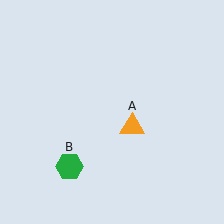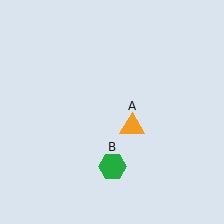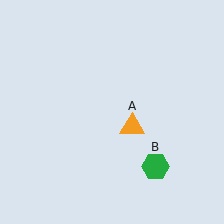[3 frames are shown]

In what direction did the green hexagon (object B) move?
The green hexagon (object B) moved right.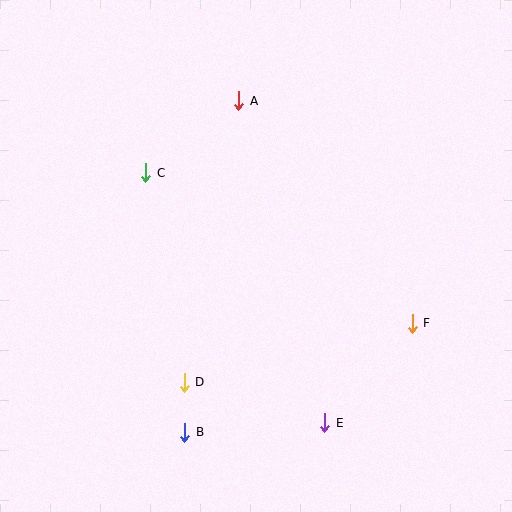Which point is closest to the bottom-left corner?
Point B is closest to the bottom-left corner.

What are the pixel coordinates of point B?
Point B is at (185, 432).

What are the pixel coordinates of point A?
Point A is at (239, 101).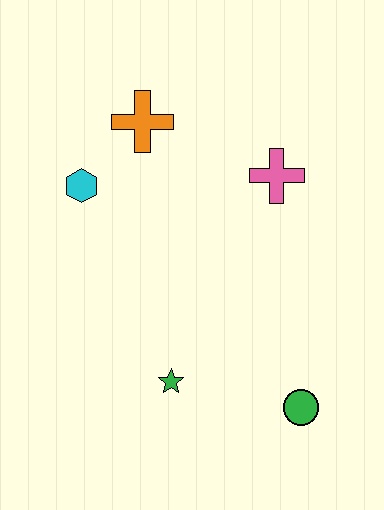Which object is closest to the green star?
The green circle is closest to the green star.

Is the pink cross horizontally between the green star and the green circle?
Yes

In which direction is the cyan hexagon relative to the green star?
The cyan hexagon is above the green star.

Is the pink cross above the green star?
Yes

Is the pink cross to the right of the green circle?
No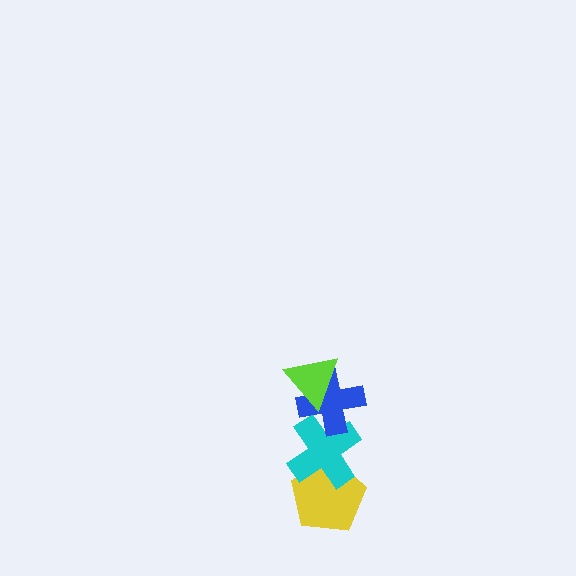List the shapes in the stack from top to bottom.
From top to bottom: the lime triangle, the blue cross, the cyan cross, the yellow pentagon.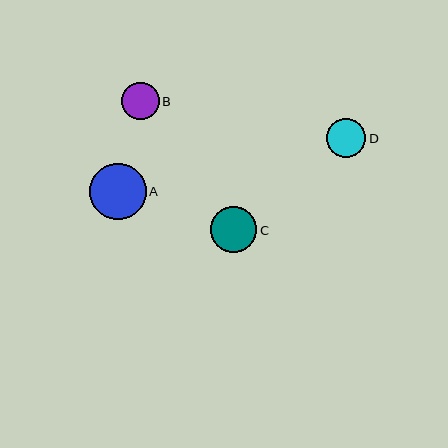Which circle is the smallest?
Circle B is the smallest with a size of approximately 38 pixels.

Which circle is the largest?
Circle A is the largest with a size of approximately 57 pixels.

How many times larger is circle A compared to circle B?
Circle A is approximately 1.5 times the size of circle B.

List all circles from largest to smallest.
From largest to smallest: A, C, D, B.